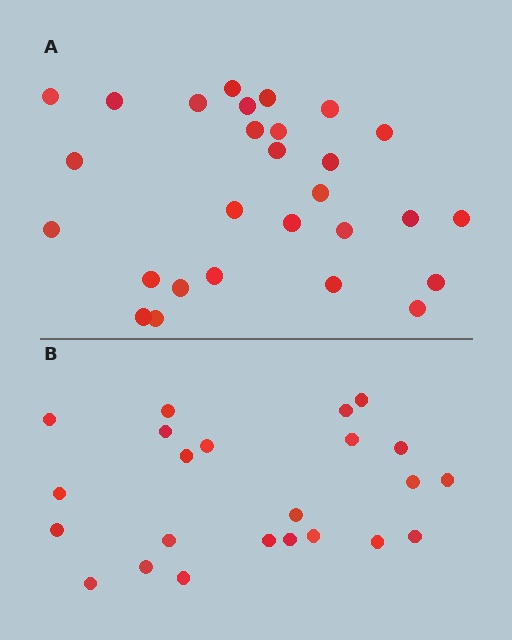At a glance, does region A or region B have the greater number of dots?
Region A (the top region) has more dots.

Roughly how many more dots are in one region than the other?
Region A has about 5 more dots than region B.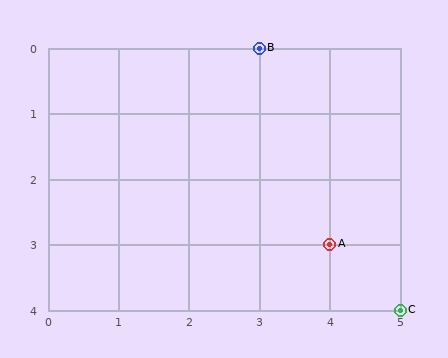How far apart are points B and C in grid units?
Points B and C are 2 columns and 4 rows apart (about 4.5 grid units diagonally).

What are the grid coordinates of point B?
Point B is at grid coordinates (3, 0).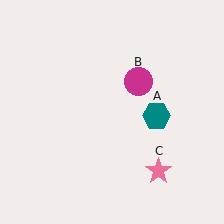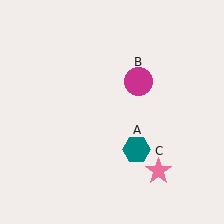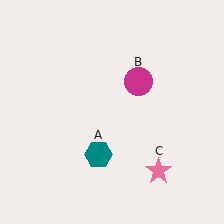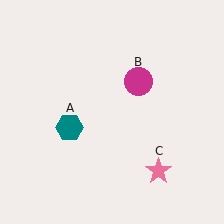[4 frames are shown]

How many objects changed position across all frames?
1 object changed position: teal hexagon (object A).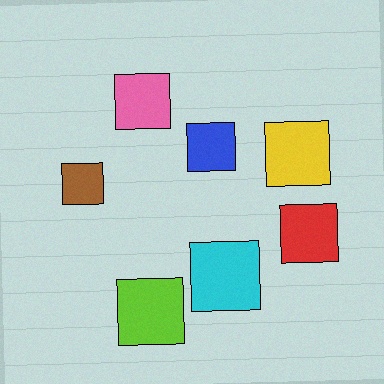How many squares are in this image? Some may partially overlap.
There are 7 squares.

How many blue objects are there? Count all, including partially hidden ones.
There is 1 blue object.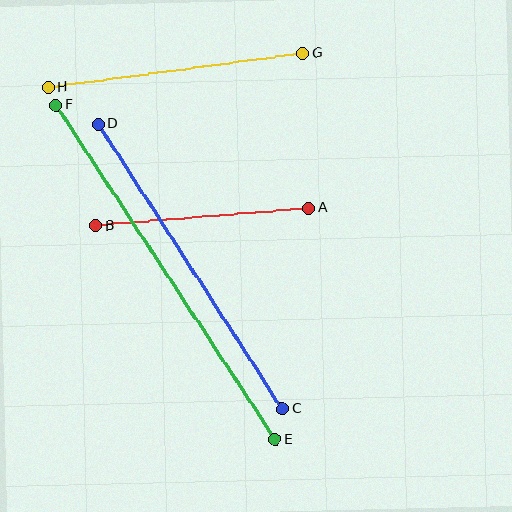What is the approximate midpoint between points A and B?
The midpoint is at approximately (202, 217) pixels.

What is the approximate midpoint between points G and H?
The midpoint is at approximately (175, 70) pixels.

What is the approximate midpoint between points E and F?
The midpoint is at approximately (166, 272) pixels.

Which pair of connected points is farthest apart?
Points E and F are farthest apart.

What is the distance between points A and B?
The distance is approximately 214 pixels.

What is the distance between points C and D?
The distance is approximately 339 pixels.